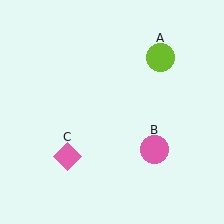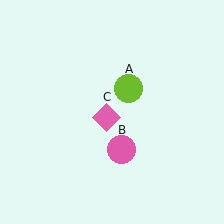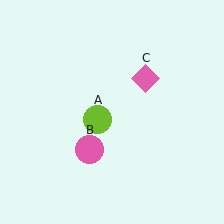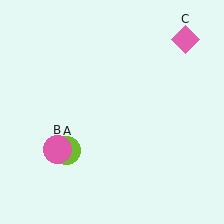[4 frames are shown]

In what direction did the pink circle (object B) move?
The pink circle (object B) moved left.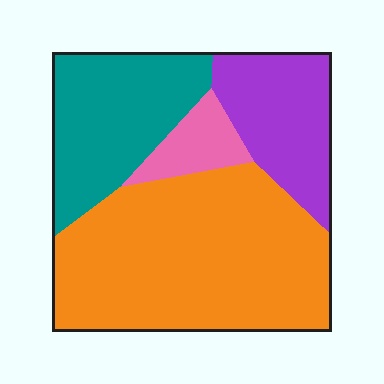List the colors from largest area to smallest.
From largest to smallest: orange, teal, purple, pink.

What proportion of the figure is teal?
Teal takes up about one quarter (1/4) of the figure.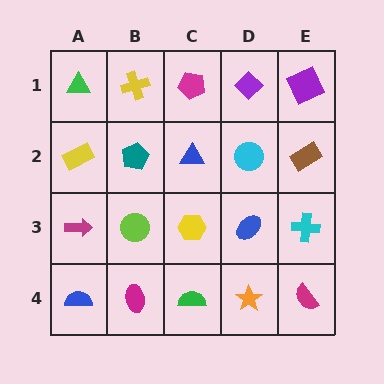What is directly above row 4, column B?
A lime circle.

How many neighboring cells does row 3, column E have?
3.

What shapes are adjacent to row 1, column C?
A blue triangle (row 2, column C), a yellow cross (row 1, column B), a purple diamond (row 1, column D).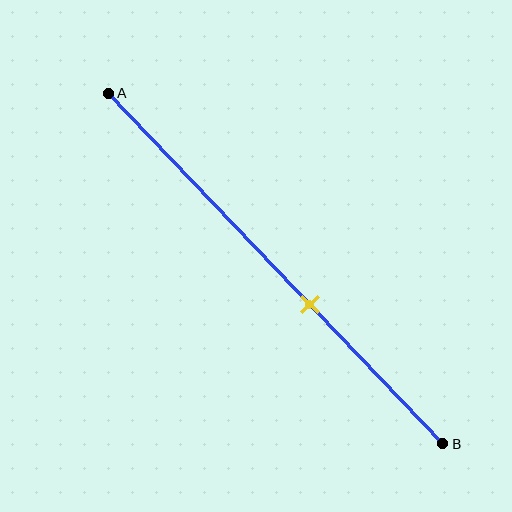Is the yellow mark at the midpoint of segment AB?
No, the mark is at about 60% from A, not at the 50% midpoint.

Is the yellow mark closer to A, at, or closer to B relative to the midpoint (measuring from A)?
The yellow mark is closer to point B than the midpoint of segment AB.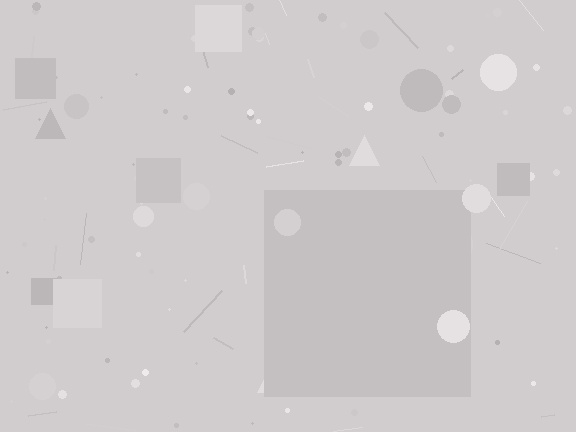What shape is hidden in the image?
A square is hidden in the image.